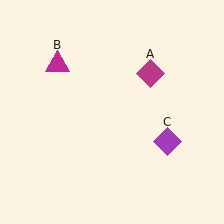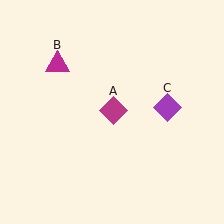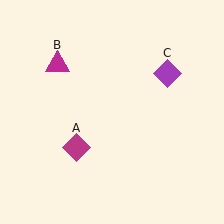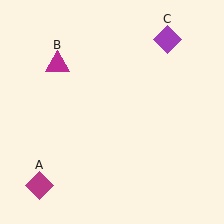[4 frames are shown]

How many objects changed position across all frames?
2 objects changed position: magenta diamond (object A), purple diamond (object C).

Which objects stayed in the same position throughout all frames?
Magenta triangle (object B) remained stationary.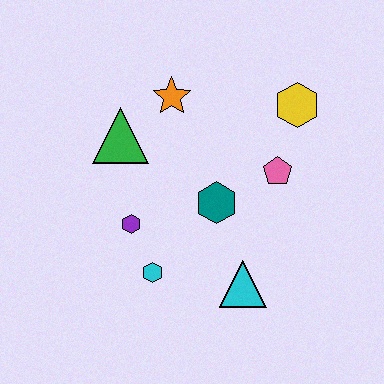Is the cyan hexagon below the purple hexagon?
Yes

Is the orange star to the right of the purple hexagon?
Yes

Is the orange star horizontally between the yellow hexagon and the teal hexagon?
No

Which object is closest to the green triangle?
The orange star is closest to the green triangle.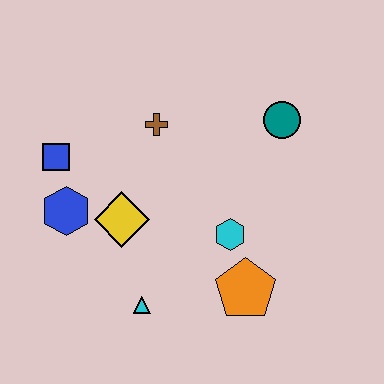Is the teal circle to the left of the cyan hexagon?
No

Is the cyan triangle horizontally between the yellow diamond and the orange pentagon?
Yes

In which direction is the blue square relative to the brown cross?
The blue square is to the left of the brown cross.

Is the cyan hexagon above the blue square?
No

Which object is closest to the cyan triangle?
The yellow diamond is closest to the cyan triangle.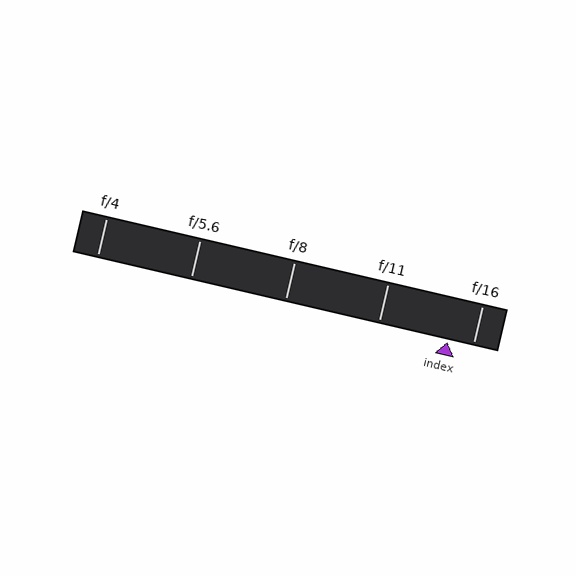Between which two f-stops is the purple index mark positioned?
The index mark is between f/11 and f/16.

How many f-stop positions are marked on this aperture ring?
There are 5 f-stop positions marked.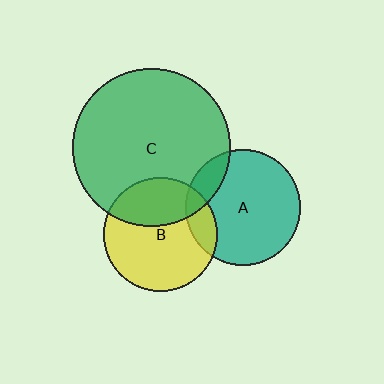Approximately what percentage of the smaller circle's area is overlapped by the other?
Approximately 35%.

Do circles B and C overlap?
Yes.